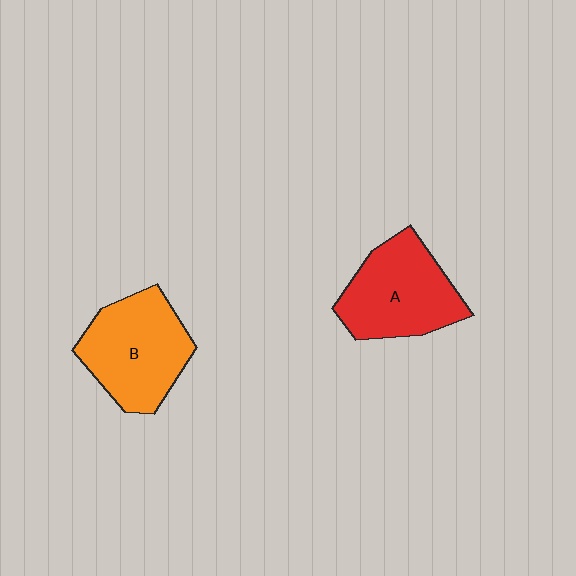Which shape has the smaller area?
Shape A (red).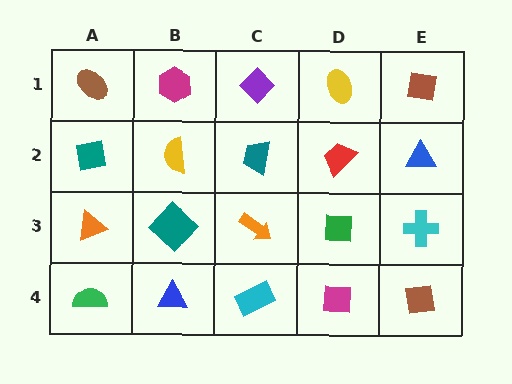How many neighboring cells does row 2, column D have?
4.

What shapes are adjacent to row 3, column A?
A teal square (row 2, column A), a green semicircle (row 4, column A), a teal diamond (row 3, column B).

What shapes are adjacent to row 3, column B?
A yellow semicircle (row 2, column B), a blue triangle (row 4, column B), an orange triangle (row 3, column A), an orange arrow (row 3, column C).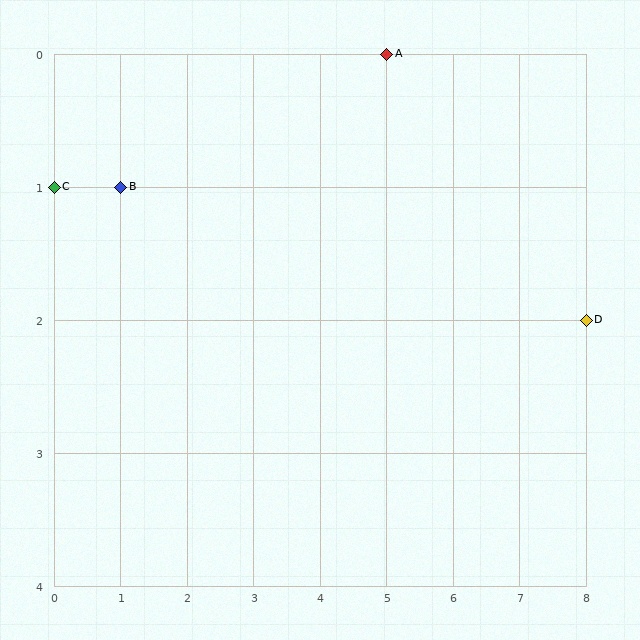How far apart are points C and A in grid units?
Points C and A are 5 columns and 1 row apart (about 5.1 grid units diagonally).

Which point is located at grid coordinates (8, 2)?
Point D is at (8, 2).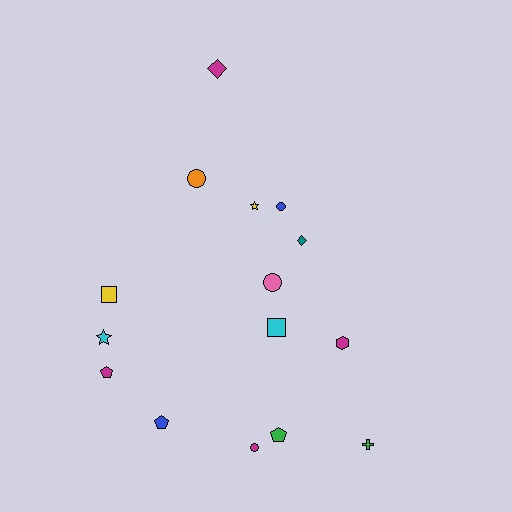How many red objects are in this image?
There are no red objects.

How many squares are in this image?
There are 2 squares.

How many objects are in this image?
There are 15 objects.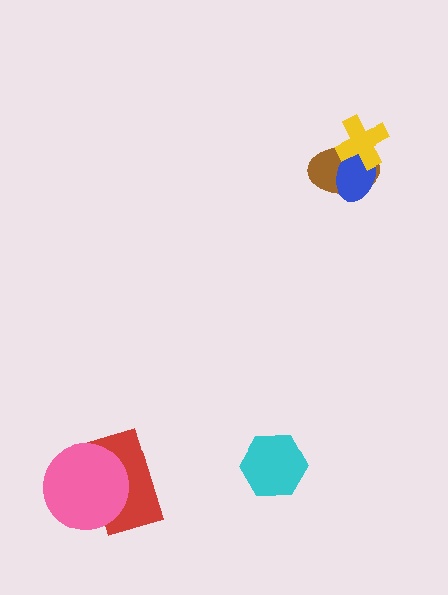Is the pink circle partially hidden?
No, no other shape covers it.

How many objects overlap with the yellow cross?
2 objects overlap with the yellow cross.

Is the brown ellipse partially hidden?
Yes, it is partially covered by another shape.